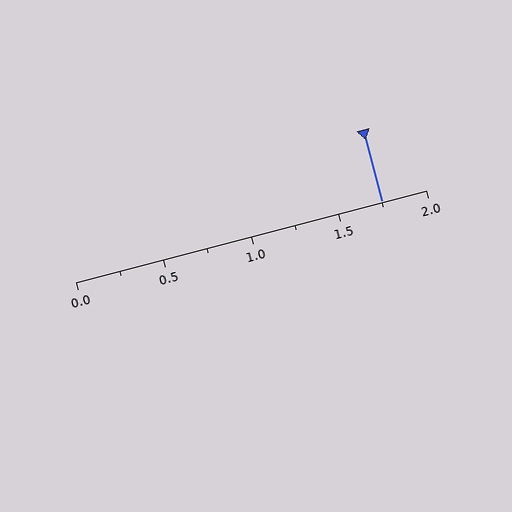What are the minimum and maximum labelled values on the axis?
The axis runs from 0.0 to 2.0.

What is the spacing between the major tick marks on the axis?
The major ticks are spaced 0.5 apart.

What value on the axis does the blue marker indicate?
The marker indicates approximately 1.75.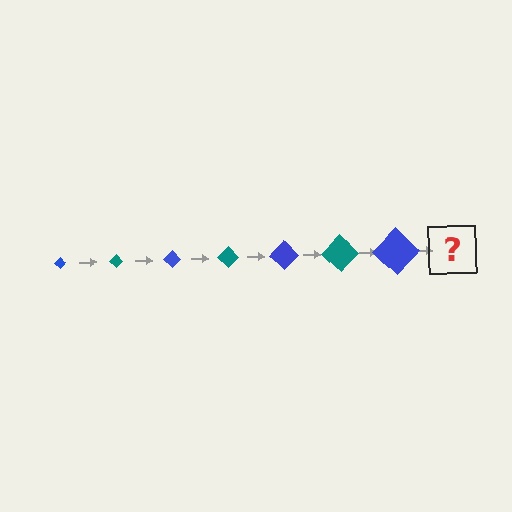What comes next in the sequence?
The next element should be a teal diamond, larger than the previous one.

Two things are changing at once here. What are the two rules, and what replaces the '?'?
The two rules are that the diamond grows larger each step and the color cycles through blue and teal. The '?' should be a teal diamond, larger than the previous one.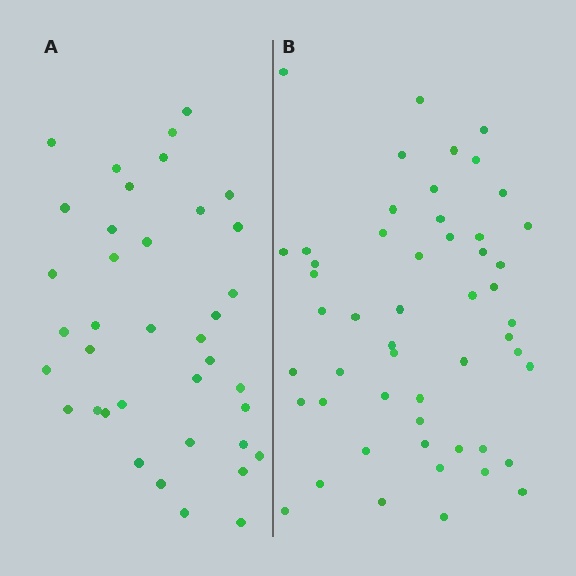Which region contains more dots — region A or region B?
Region B (the right region) has more dots.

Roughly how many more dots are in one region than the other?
Region B has approximately 15 more dots than region A.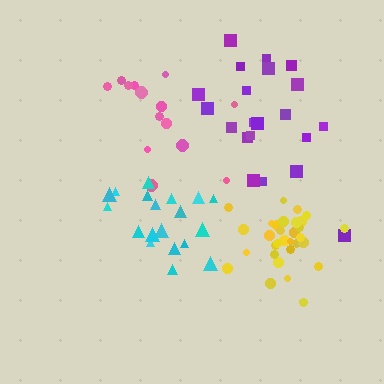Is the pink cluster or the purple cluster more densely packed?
Pink.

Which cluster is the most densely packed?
Yellow.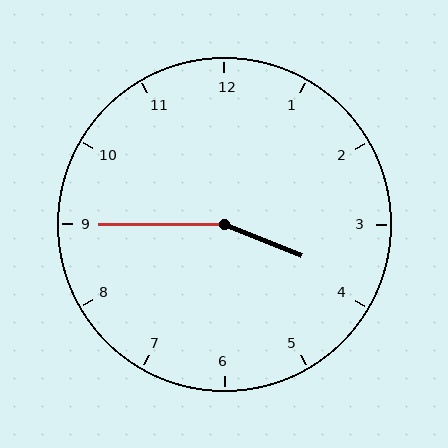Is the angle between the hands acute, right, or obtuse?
It is obtuse.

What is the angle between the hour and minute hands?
Approximately 158 degrees.